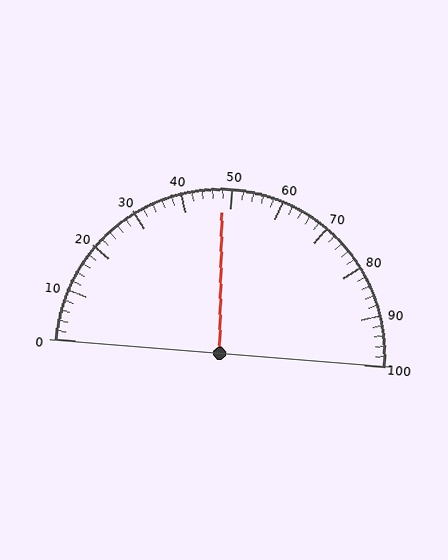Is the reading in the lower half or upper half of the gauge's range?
The reading is in the lower half of the range (0 to 100).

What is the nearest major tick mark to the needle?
The nearest major tick mark is 50.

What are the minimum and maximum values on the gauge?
The gauge ranges from 0 to 100.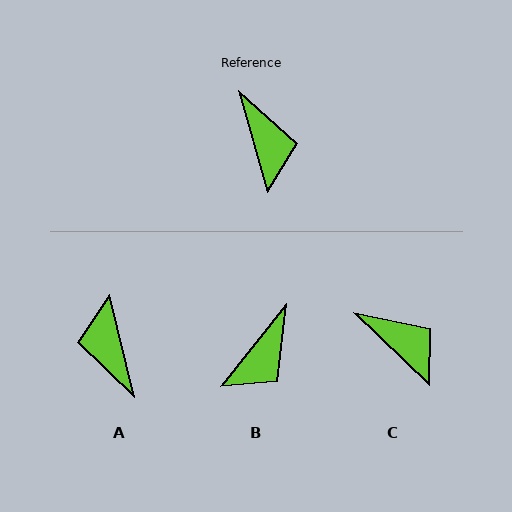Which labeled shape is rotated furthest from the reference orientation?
A, about 178 degrees away.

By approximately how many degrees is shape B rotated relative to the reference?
Approximately 54 degrees clockwise.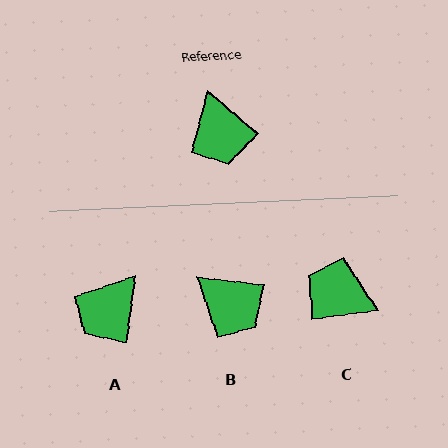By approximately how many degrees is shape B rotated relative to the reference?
Approximately 33 degrees counter-clockwise.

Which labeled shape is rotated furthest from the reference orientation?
C, about 132 degrees away.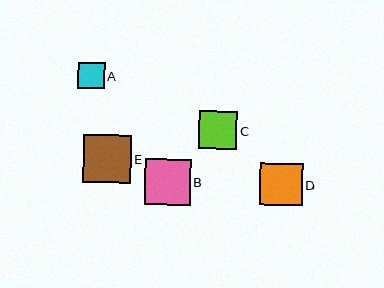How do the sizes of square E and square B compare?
Square E and square B are approximately the same size.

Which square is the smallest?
Square A is the smallest with a size of approximately 27 pixels.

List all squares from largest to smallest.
From largest to smallest: E, B, D, C, A.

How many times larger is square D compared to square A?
Square D is approximately 1.6 times the size of square A.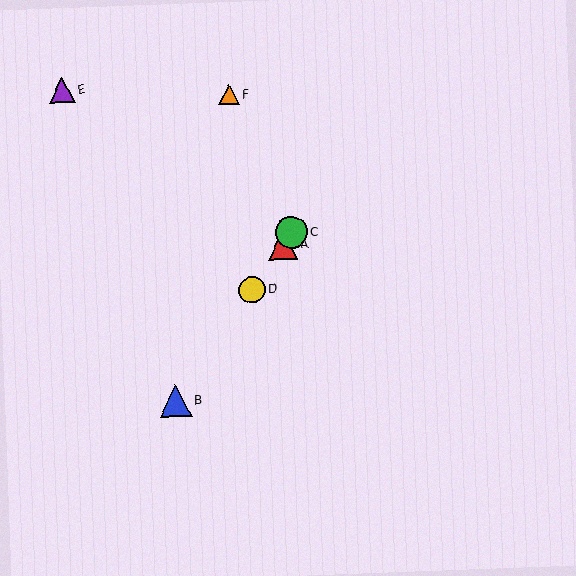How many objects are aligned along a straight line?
4 objects (A, B, C, D) are aligned along a straight line.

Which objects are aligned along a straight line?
Objects A, B, C, D are aligned along a straight line.